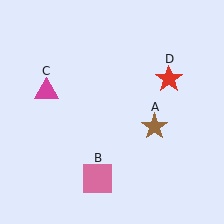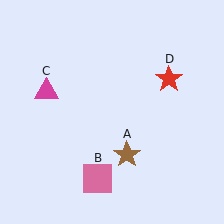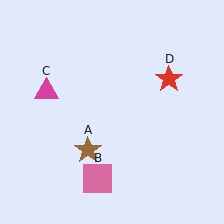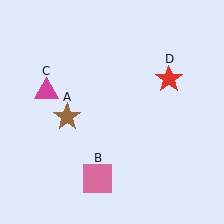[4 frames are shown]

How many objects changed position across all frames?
1 object changed position: brown star (object A).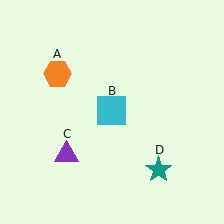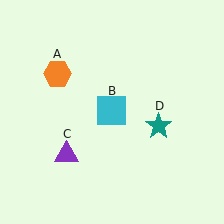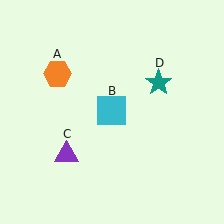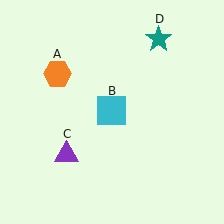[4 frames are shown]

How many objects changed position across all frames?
1 object changed position: teal star (object D).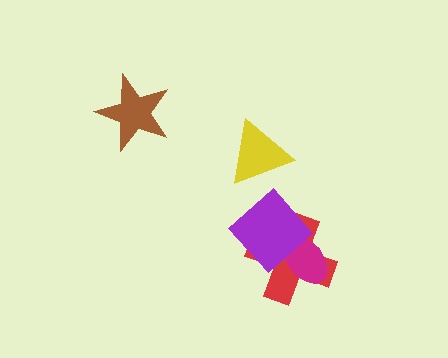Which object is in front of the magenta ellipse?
The purple diamond is in front of the magenta ellipse.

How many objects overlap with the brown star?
0 objects overlap with the brown star.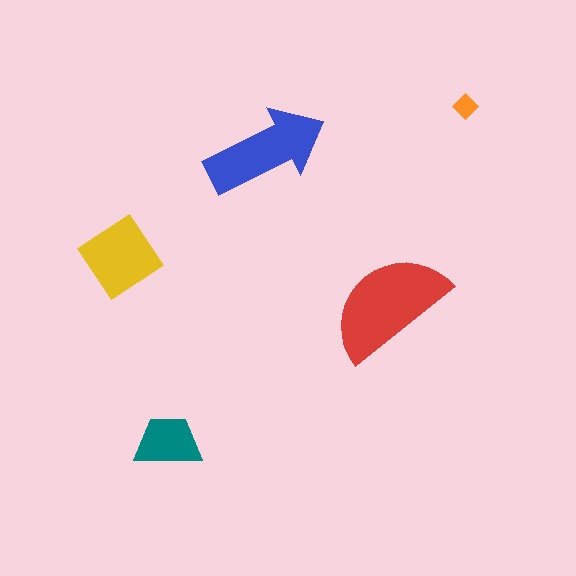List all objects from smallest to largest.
The orange diamond, the teal trapezoid, the yellow diamond, the blue arrow, the red semicircle.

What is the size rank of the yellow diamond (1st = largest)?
3rd.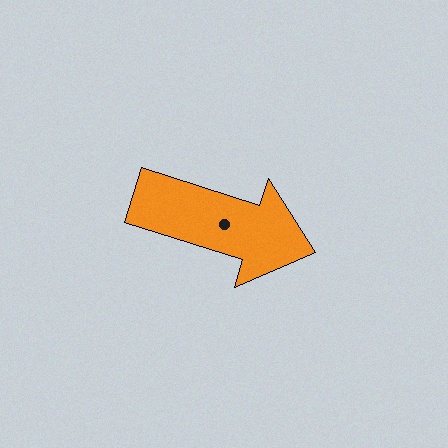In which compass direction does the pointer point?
East.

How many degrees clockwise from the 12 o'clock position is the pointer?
Approximately 108 degrees.